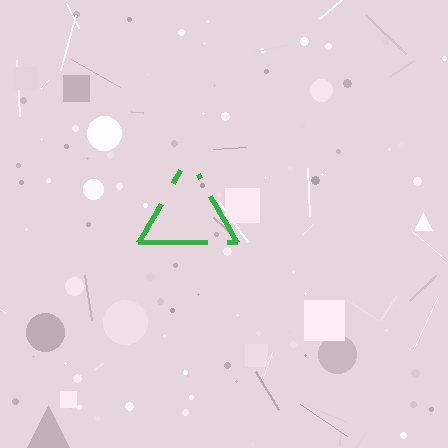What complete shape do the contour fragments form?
The contour fragments form a triangle.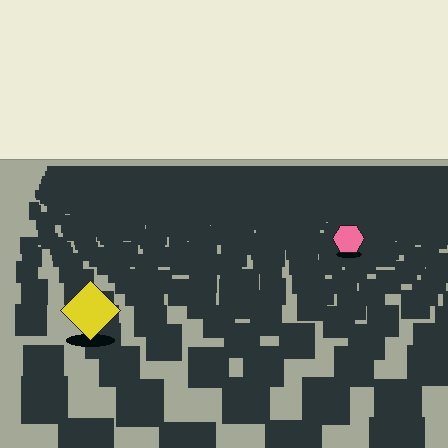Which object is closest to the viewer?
The yellow diamond is closest. The texture marks near it are larger and more spread out.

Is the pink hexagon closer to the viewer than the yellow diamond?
No. The yellow diamond is closer — you can tell from the texture gradient: the ground texture is coarser near it.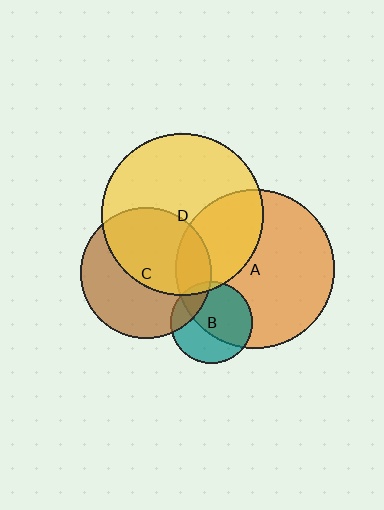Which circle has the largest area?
Circle D (yellow).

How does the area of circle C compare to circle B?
Approximately 2.5 times.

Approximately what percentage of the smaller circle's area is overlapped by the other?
Approximately 55%.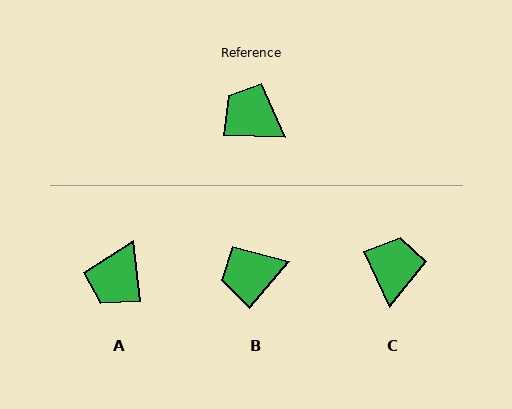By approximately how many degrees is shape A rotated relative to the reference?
Approximately 99 degrees counter-clockwise.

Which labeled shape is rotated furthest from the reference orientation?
A, about 99 degrees away.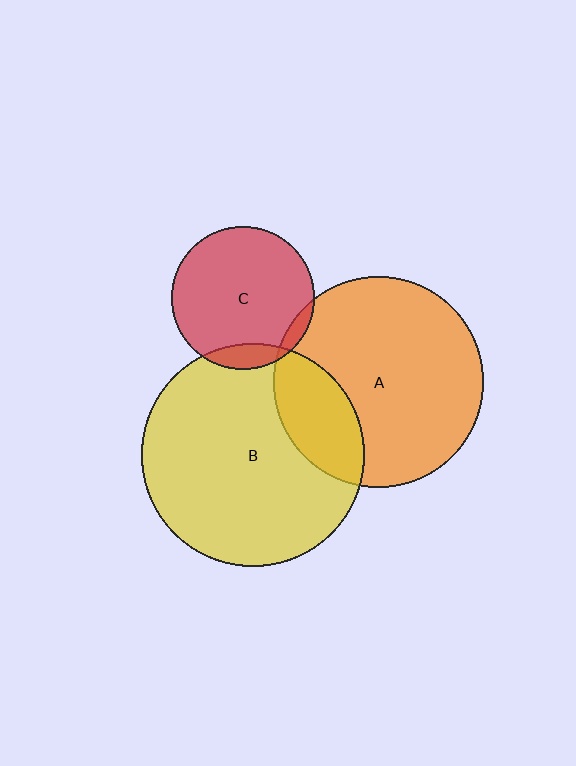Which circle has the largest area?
Circle B (yellow).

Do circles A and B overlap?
Yes.